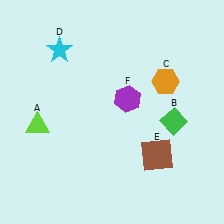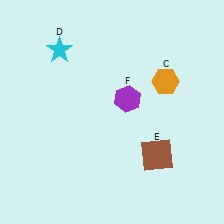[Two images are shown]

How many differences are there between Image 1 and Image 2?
There are 2 differences between the two images.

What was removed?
The green diamond (B), the lime triangle (A) were removed in Image 2.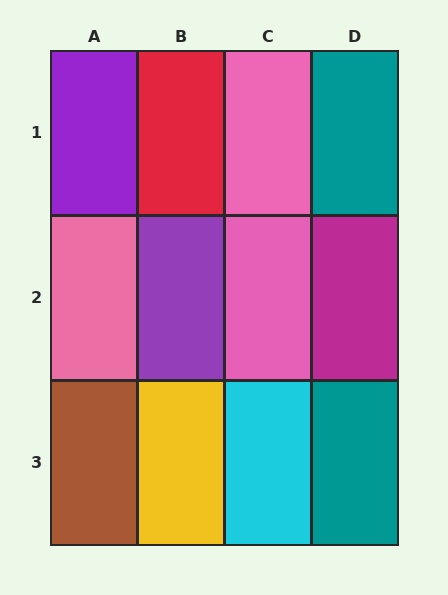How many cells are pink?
3 cells are pink.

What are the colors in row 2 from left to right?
Pink, purple, pink, magenta.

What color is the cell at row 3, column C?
Cyan.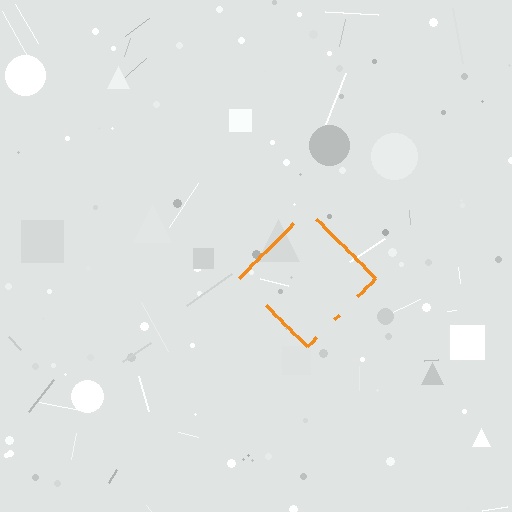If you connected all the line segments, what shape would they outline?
They would outline a diamond.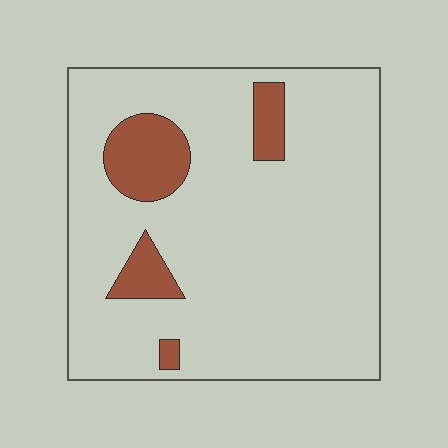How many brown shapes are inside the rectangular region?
4.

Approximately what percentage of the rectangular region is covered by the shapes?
Approximately 10%.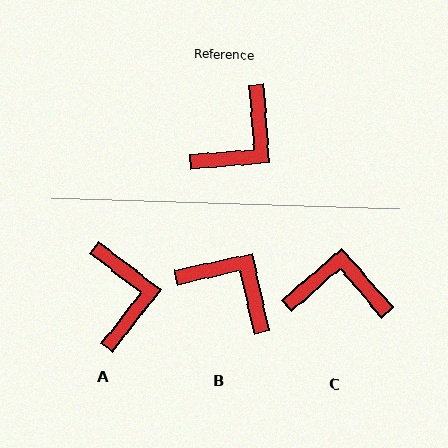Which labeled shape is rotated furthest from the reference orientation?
C, about 126 degrees away.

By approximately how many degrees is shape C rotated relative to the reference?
Approximately 126 degrees counter-clockwise.